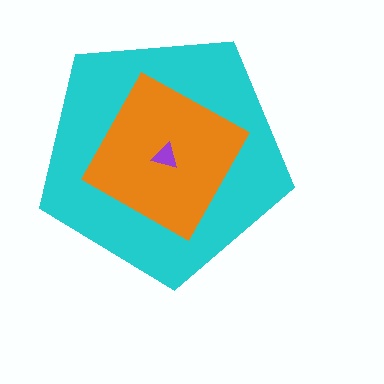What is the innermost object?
The purple triangle.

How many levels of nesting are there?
3.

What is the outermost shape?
The cyan pentagon.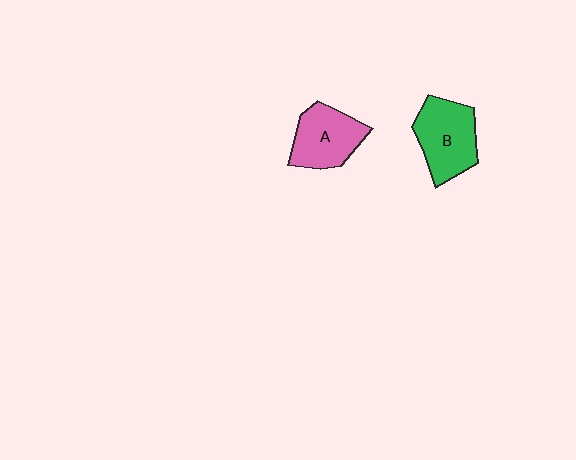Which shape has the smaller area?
Shape A (pink).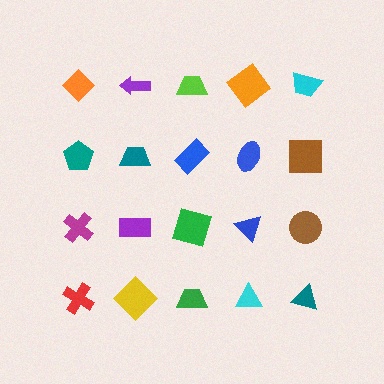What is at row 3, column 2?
A purple rectangle.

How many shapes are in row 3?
5 shapes.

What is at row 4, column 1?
A red cross.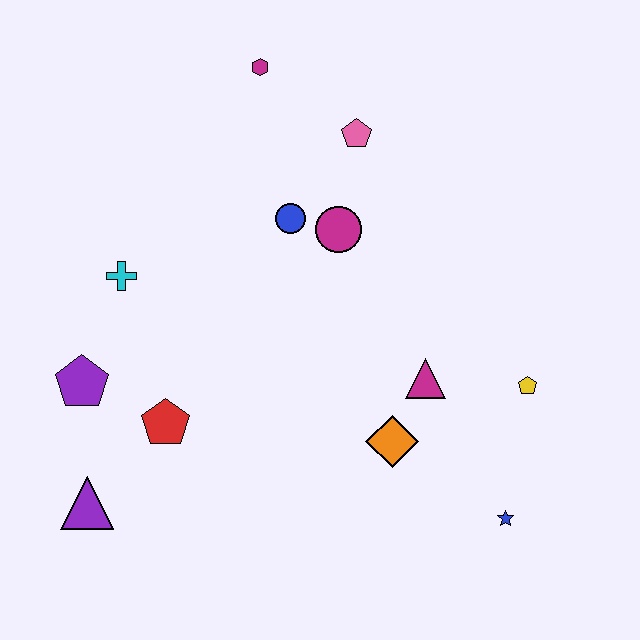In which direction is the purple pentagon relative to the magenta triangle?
The purple pentagon is to the left of the magenta triangle.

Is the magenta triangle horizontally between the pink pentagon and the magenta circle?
No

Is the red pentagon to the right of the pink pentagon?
No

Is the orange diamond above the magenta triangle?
No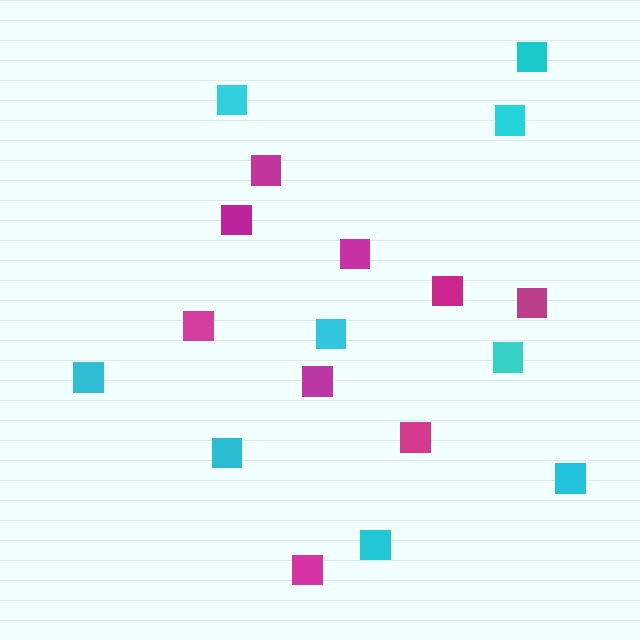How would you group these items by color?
There are 2 groups: one group of magenta squares (9) and one group of cyan squares (9).